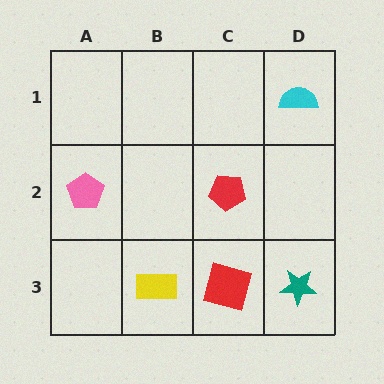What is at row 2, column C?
A red pentagon.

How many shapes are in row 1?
1 shape.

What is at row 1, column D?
A cyan semicircle.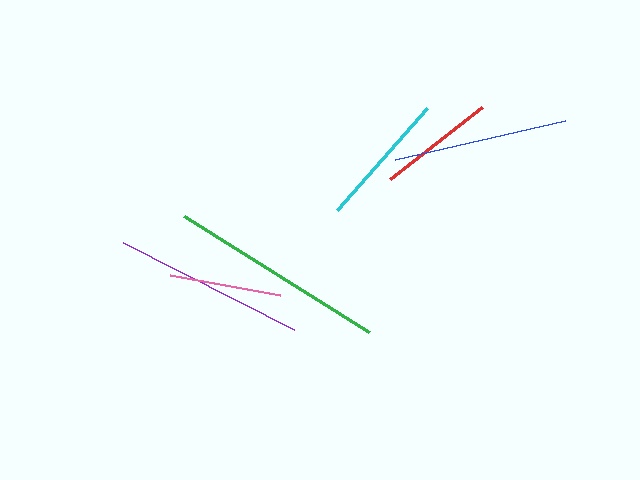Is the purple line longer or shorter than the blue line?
The purple line is longer than the blue line.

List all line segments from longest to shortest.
From longest to shortest: green, purple, blue, cyan, red, pink.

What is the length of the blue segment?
The blue segment is approximately 175 pixels long.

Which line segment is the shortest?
The pink line is the shortest at approximately 112 pixels.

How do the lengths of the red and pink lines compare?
The red and pink lines are approximately the same length.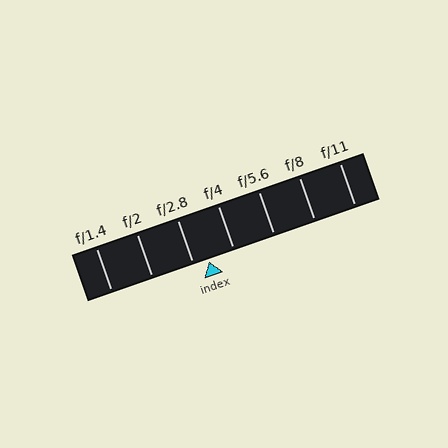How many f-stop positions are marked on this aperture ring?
There are 7 f-stop positions marked.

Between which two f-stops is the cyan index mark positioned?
The index mark is between f/2.8 and f/4.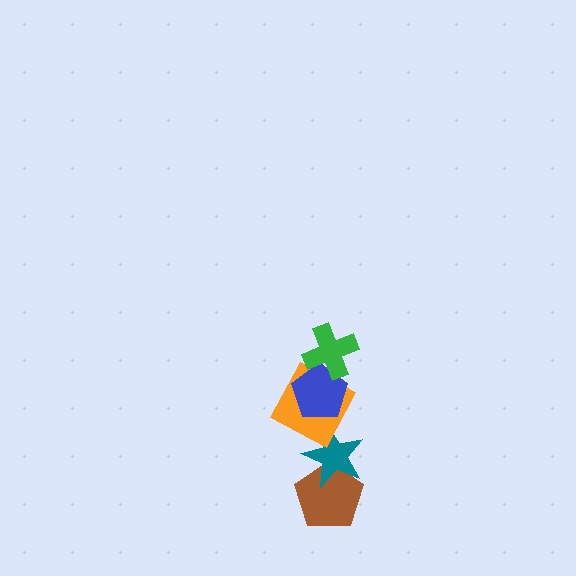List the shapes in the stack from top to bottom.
From top to bottom: the green cross, the blue pentagon, the orange square, the teal star, the brown pentagon.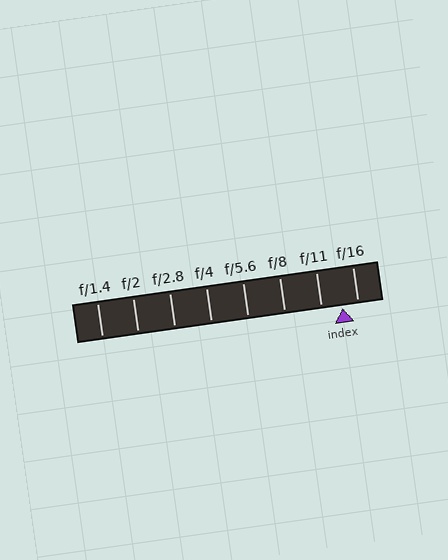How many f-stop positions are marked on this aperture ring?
There are 8 f-stop positions marked.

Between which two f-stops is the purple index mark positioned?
The index mark is between f/11 and f/16.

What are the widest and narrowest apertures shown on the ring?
The widest aperture shown is f/1.4 and the narrowest is f/16.